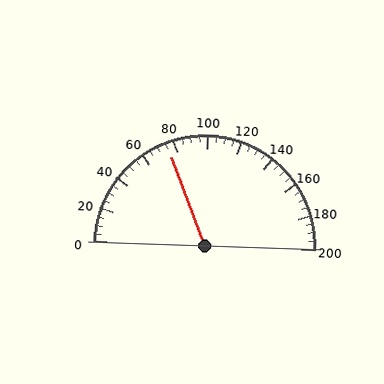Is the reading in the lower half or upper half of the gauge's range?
The reading is in the lower half of the range (0 to 200).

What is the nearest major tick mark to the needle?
The nearest major tick mark is 80.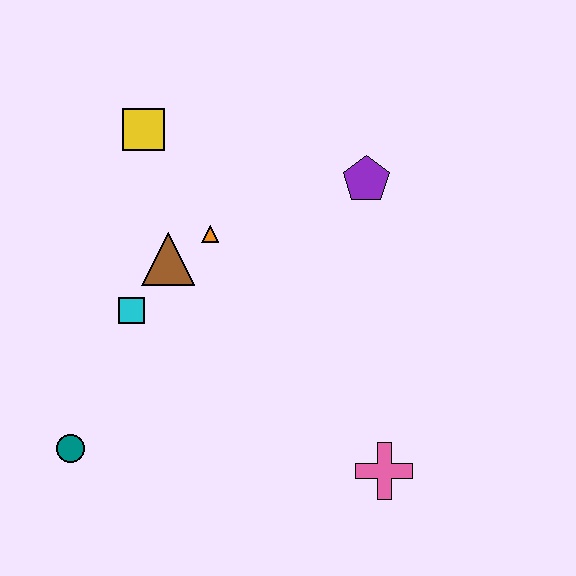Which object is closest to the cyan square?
The brown triangle is closest to the cyan square.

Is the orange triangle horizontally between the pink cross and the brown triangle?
Yes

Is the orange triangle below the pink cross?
No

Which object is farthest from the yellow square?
The pink cross is farthest from the yellow square.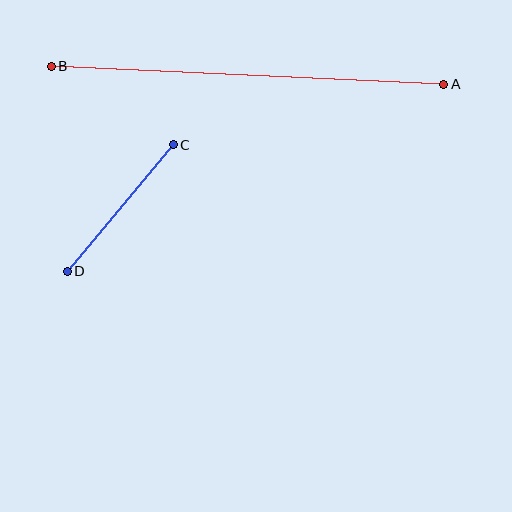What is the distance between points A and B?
The distance is approximately 392 pixels.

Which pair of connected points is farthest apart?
Points A and B are farthest apart.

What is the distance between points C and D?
The distance is approximately 165 pixels.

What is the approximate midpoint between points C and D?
The midpoint is at approximately (120, 208) pixels.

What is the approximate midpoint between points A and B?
The midpoint is at approximately (248, 75) pixels.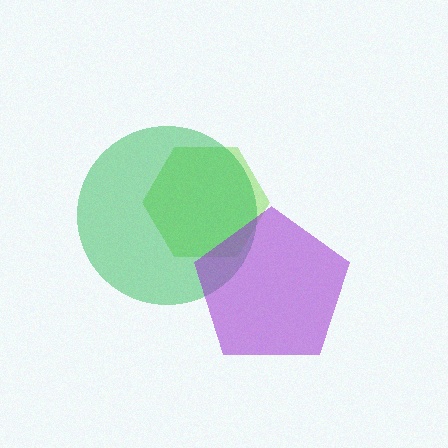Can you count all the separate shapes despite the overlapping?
Yes, there are 3 separate shapes.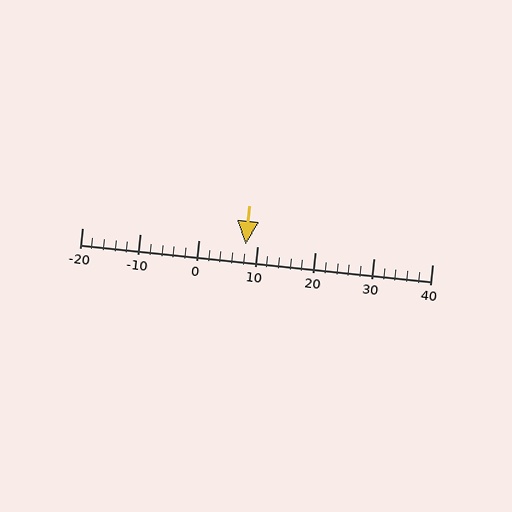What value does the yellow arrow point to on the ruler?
The yellow arrow points to approximately 8.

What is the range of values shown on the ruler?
The ruler shows values from -20 to 40.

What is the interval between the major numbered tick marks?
The major tick marks are spaced 10 units apart.